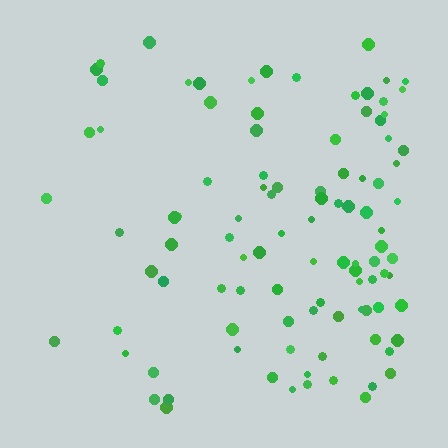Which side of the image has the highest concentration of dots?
The right.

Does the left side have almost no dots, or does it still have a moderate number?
Still a moderate number, just noticeably fewer than the right.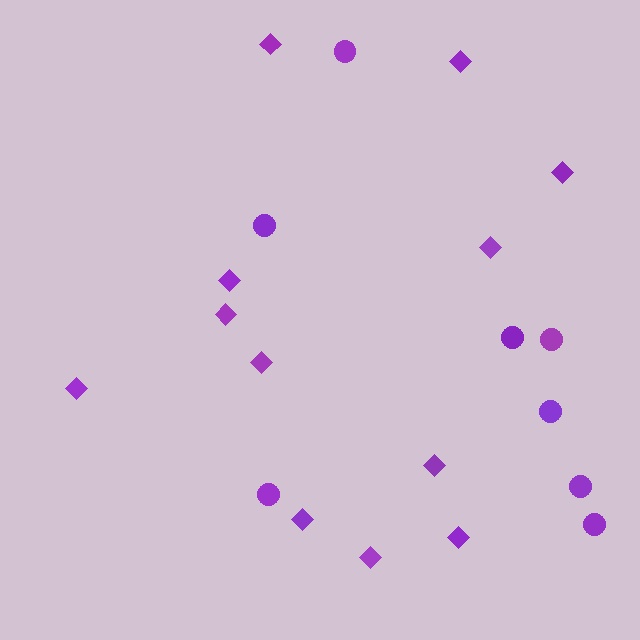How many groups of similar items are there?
There are 2 groups: one group of diamonds (12) and one group of circles (8).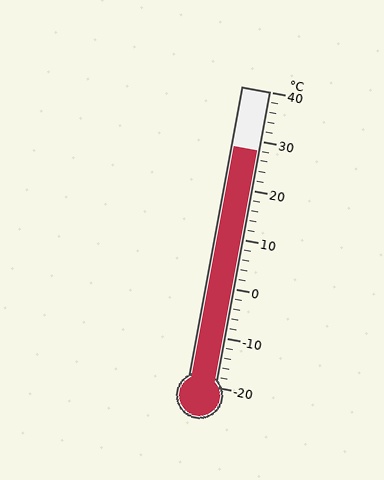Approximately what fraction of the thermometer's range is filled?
The thermometer is filled to approximately 80% of its range.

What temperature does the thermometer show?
The thermometer shows approximately 28°C.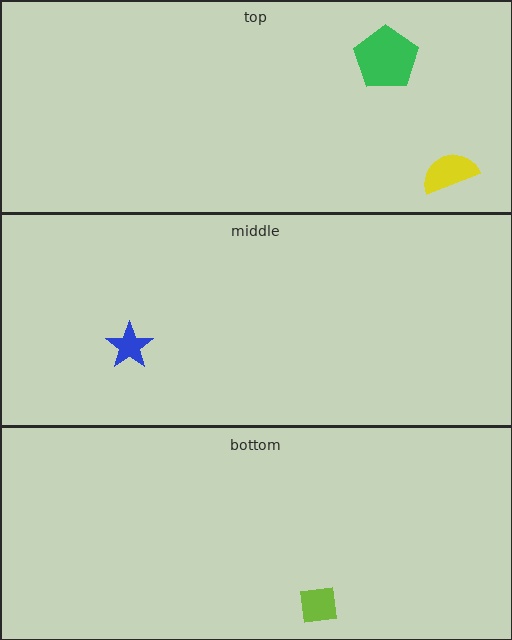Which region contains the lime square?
The bottom region.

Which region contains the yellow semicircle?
The top region.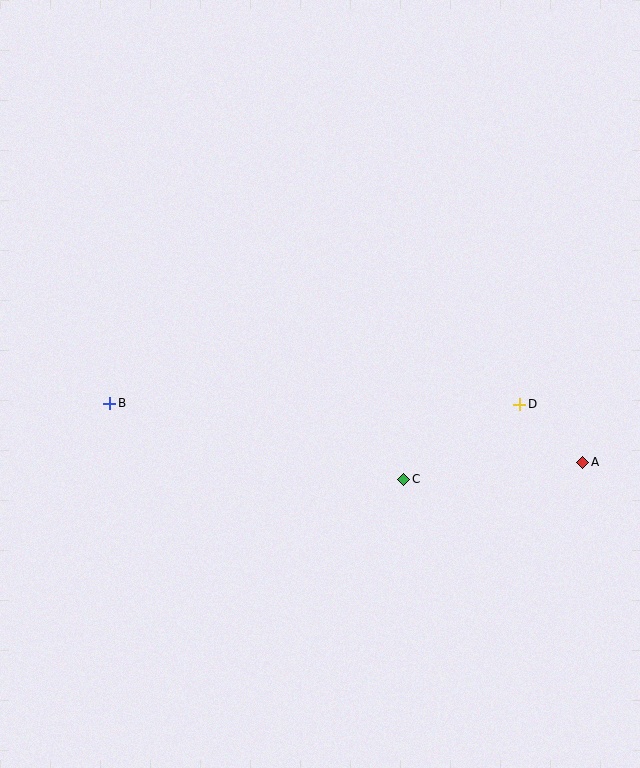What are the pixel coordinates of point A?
Point A is at (583, 462).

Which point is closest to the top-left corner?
Point B is closest to the top-left corner.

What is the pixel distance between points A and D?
The distance between A and D is 86 pixels.